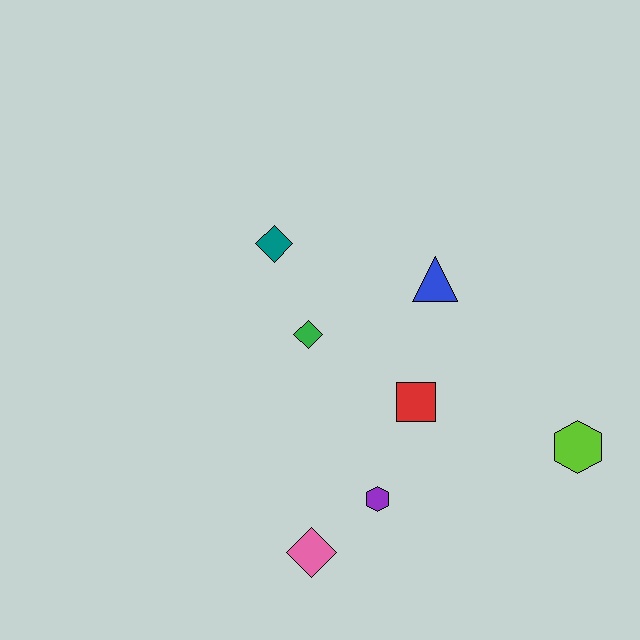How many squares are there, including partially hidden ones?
There is 1 square.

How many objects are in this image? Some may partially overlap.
There are 7 objects.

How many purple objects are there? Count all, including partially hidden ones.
There is 1 purple object.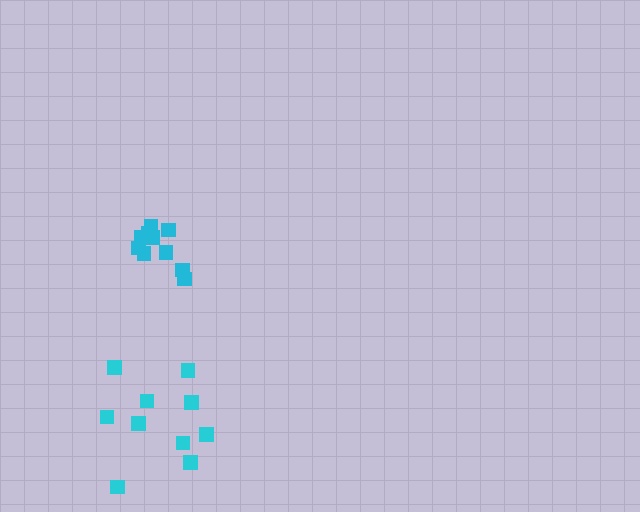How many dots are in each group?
Group 1: 10 dots, Group 2: 10 dots (20 total).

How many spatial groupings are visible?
There are 2 spatial groupings.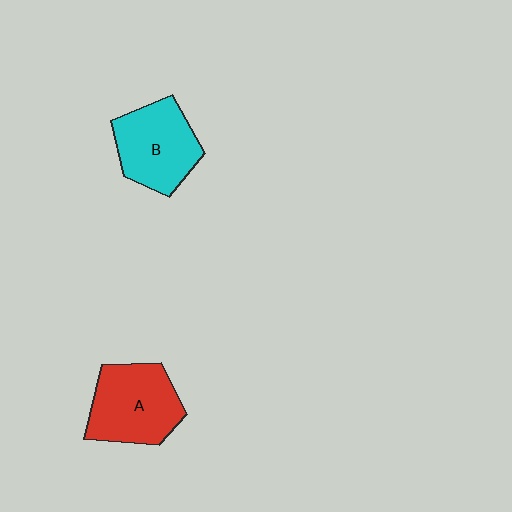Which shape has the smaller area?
Shape B (cyan).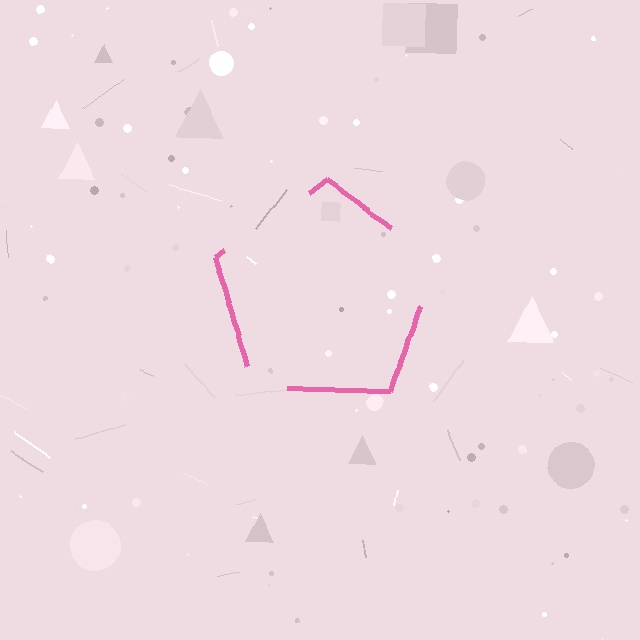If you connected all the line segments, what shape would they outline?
They would outline a pentagon.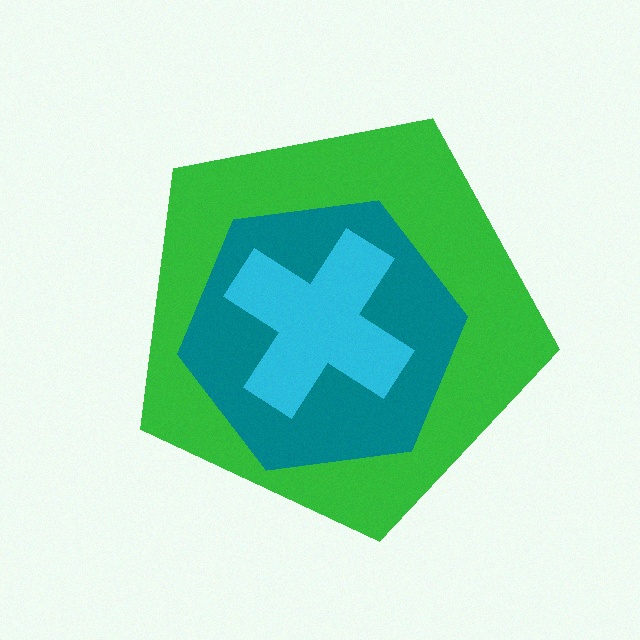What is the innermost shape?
The cyan cross.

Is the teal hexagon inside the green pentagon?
Yes.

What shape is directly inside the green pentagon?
The teal hexagon.